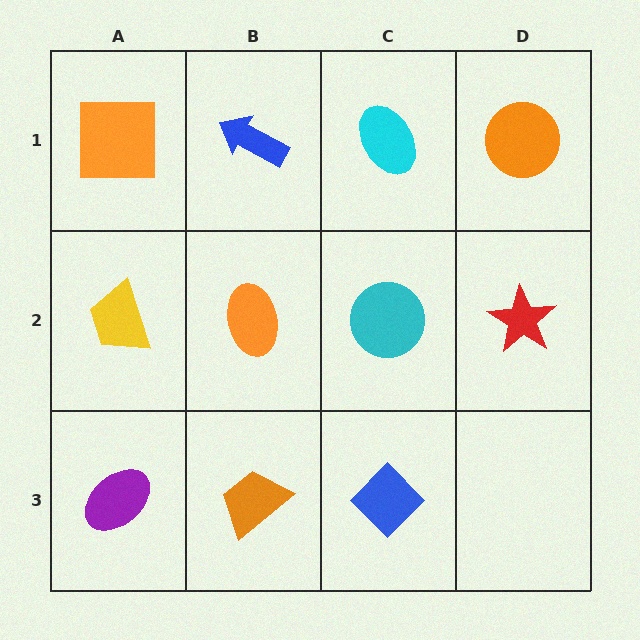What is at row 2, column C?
A cyan circle.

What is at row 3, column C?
A blue diamond.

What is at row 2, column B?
An orange ellipse.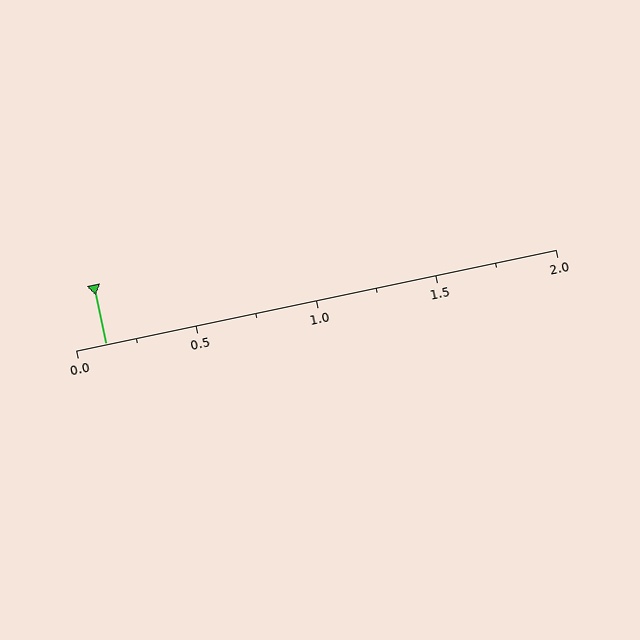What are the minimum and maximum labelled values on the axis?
The axis runs from 0.0 to 2.0.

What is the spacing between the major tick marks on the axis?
The major ticks are spaced 0.5 apart.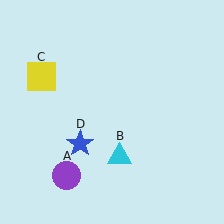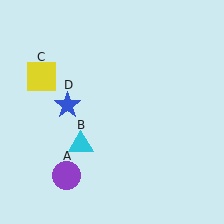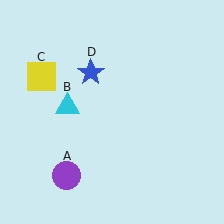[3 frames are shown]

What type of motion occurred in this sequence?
The cyan triangle (object B), blue star (object D) rotated clockwise around the center of the scene.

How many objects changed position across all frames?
2 objects changed position: cyan triangle (object B), blue star (object D).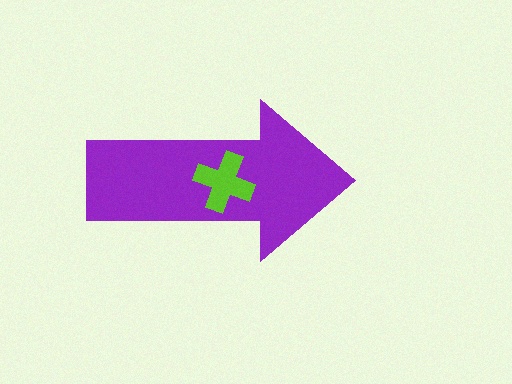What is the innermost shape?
The lime cross.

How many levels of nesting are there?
2.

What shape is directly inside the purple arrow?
The lime cross.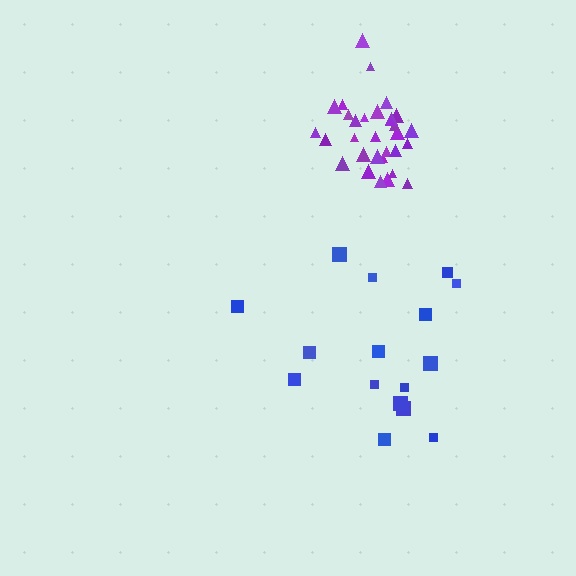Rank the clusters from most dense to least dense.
purple, blue.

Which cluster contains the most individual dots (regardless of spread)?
Purple (33).